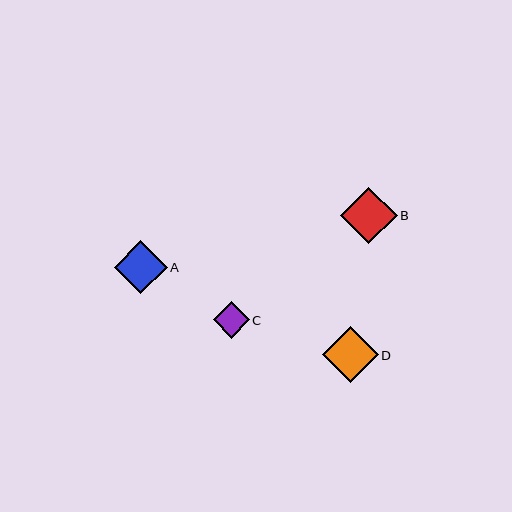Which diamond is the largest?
Diamond B is the largest with a size of approximately 57 pixels.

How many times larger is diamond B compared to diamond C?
Diamond B is approximately 1.6 times the size of diamond C.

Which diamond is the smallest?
Diamond C is the smallest with a size of approximately 36 pixels.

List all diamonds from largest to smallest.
From largest to smallest: B, D, A, C.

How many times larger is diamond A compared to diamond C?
Diamond A is approximately 1.5 times the size of diamond C.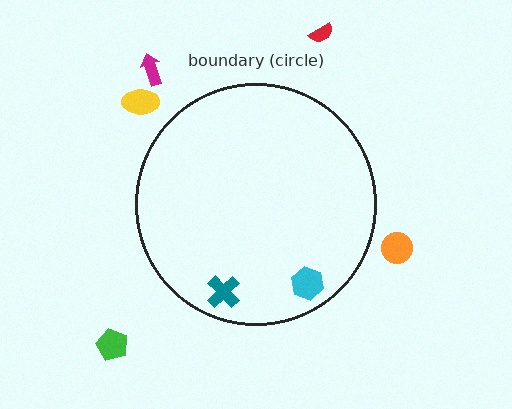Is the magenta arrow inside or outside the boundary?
Outside.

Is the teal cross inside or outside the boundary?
Inside.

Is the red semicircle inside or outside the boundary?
Outside.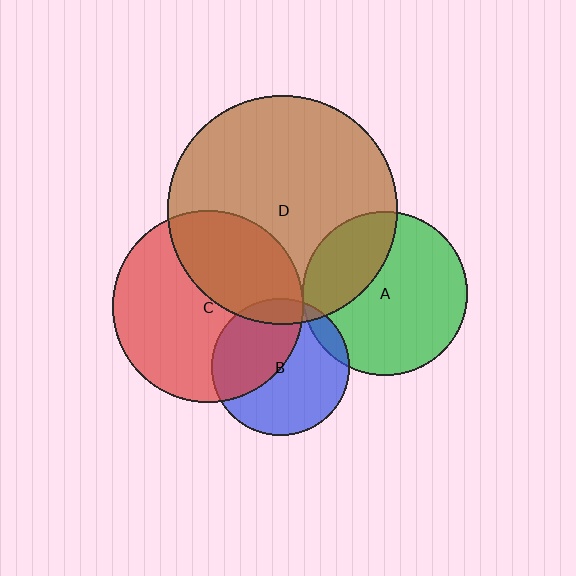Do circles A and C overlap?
Yes.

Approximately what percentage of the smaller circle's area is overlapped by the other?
Approximately 5%.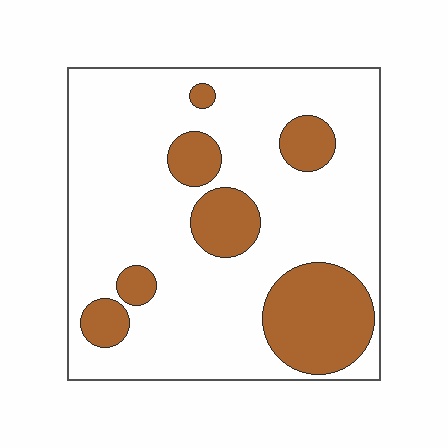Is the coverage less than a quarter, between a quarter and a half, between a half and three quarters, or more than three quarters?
Less than a quarter.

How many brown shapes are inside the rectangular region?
7.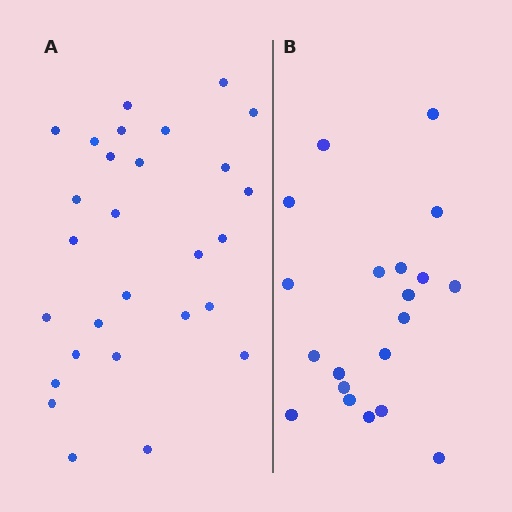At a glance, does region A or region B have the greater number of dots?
Region A (the left region) has more dots.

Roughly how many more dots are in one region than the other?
Region A has roughly 8 or so more dots than region B.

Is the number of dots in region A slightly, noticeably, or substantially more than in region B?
Region A has noticeably more, but not dramatically so. The ratio is roughly 1.4 to 1.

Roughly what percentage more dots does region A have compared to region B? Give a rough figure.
About 40% more.